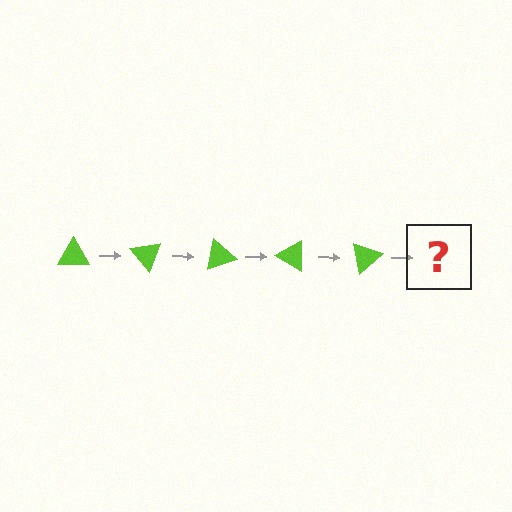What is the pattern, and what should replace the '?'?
The pattern is that the triangle rotates 50 degrees each step. The '?' should be a lime triangle rotated 250 degrees.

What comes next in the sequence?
The next element should be a lime triangle rotated 250 degrees.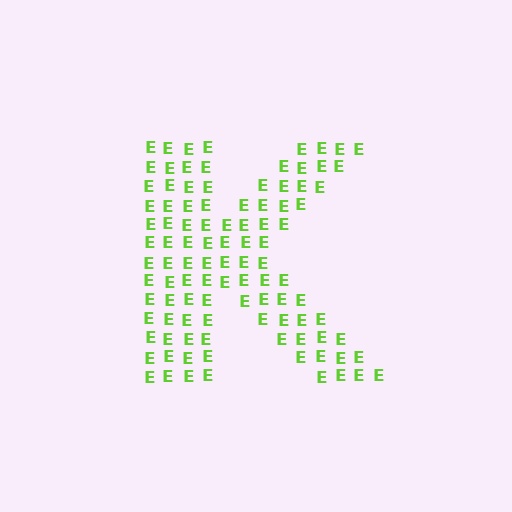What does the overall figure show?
The overall figure shows the letter K.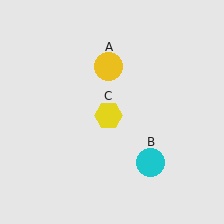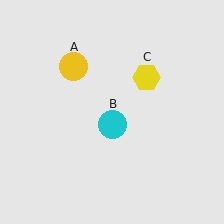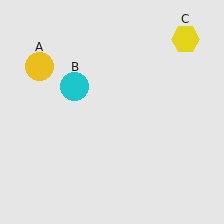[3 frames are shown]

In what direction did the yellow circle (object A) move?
The yellow circle (object A) moved left.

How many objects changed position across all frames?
3 objects changed position: yellow circle (object A), cyan circle (object B), yellow hexagon (object C).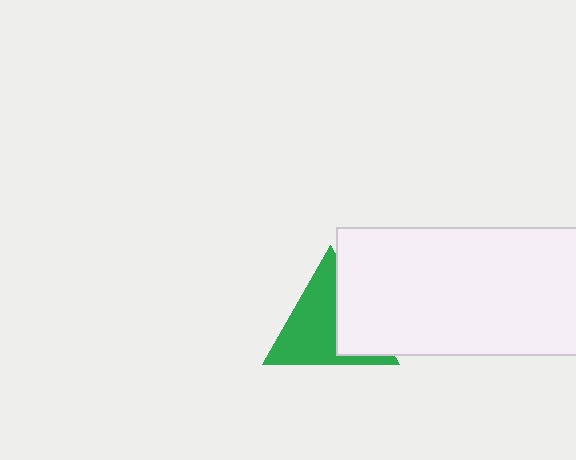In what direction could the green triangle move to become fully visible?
The green triangle could move left. That would shift it out from behind the white rectangle entirely.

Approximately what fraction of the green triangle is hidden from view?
Roughly 36% of the green triangle is hidden behind the white rectangle.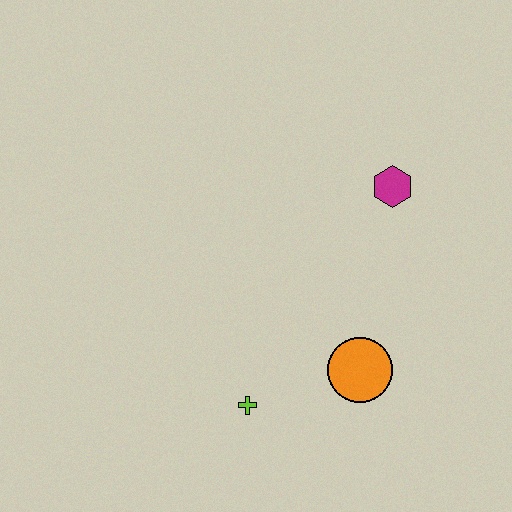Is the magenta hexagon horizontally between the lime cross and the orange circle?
No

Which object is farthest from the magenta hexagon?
The lime cross is farthest from the magenta hexagon.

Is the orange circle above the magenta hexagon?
No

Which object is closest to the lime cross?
The orange circle is closest to the lime cross.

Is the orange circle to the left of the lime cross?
No